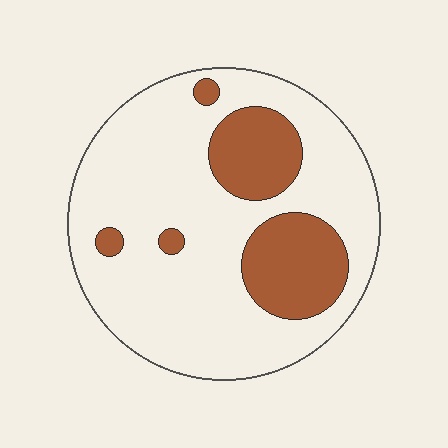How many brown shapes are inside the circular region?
5.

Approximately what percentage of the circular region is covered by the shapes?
Approximately 25%.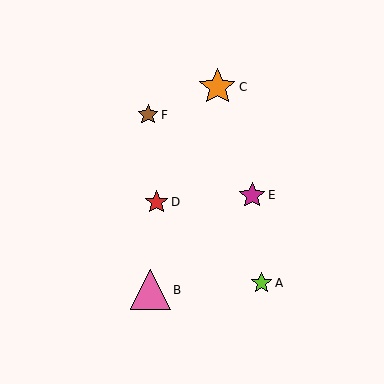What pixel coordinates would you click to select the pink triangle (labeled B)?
Click at (150, 290) to select the pink triangle B.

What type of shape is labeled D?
Shape D is a red star.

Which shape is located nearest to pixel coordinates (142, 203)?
The red star (labeled D) at (156, 202) is nearest to that location.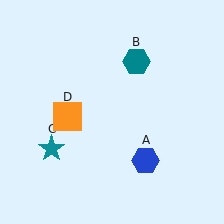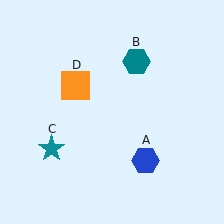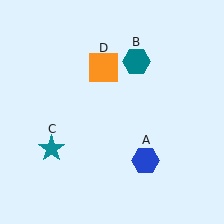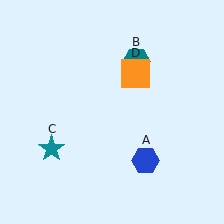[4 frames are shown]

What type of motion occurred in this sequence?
The orange square (object D) rotated clockwise around the center of the scene.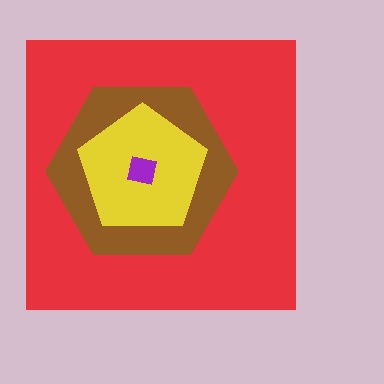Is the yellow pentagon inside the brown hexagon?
Yes.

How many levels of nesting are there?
4.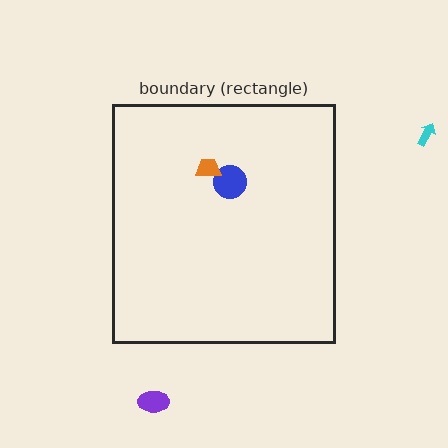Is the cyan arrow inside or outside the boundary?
Outside.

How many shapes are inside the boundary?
2 inside, 2 outside.